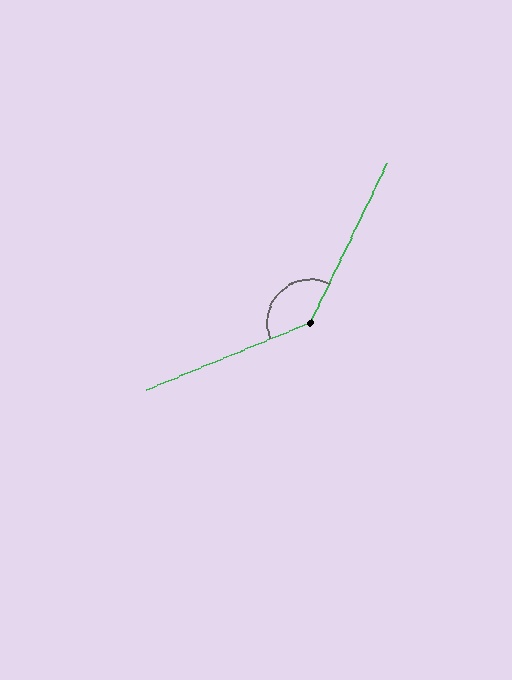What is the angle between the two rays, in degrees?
Approximately 138 degrees.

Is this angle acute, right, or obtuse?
It is obtuse.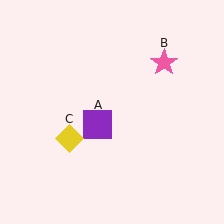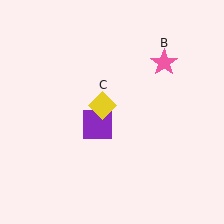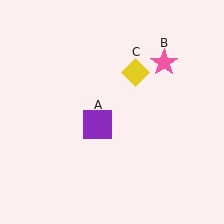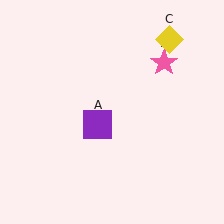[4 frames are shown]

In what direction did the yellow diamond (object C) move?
The yellow diamond (object C) moved up and to the right.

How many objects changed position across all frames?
1 object changed position: yellow diamond (object C).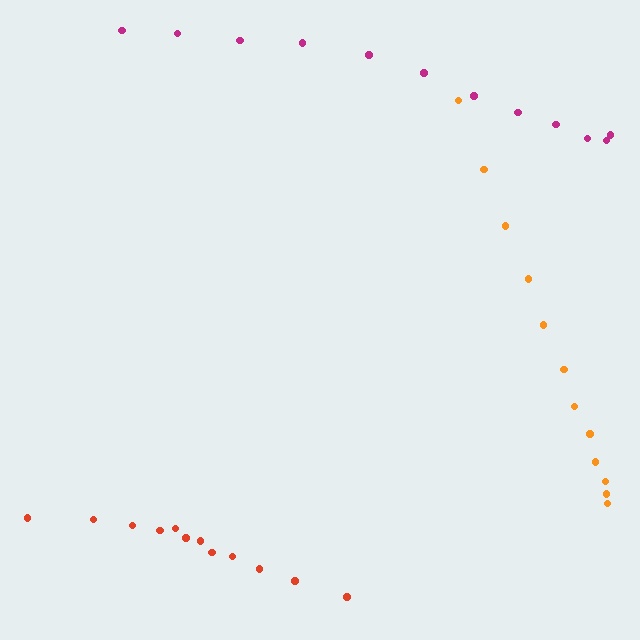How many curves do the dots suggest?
There are 3 distinct paths.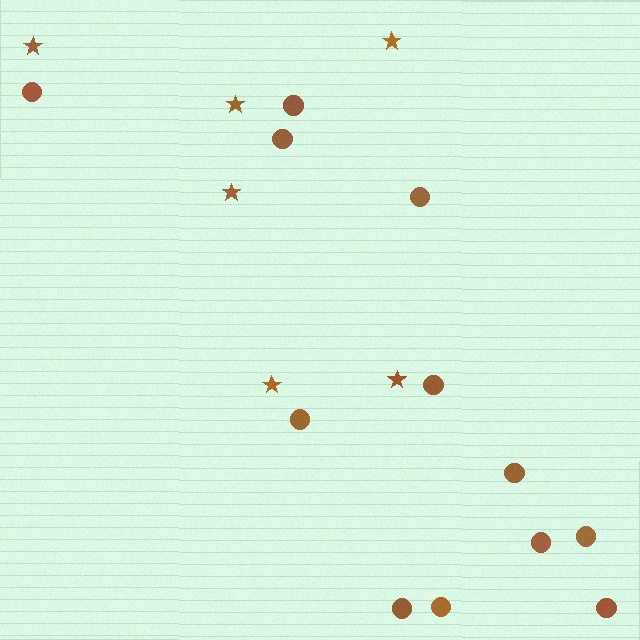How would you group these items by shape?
There are 2 groups: one group of circles (12) and one group of stars (6).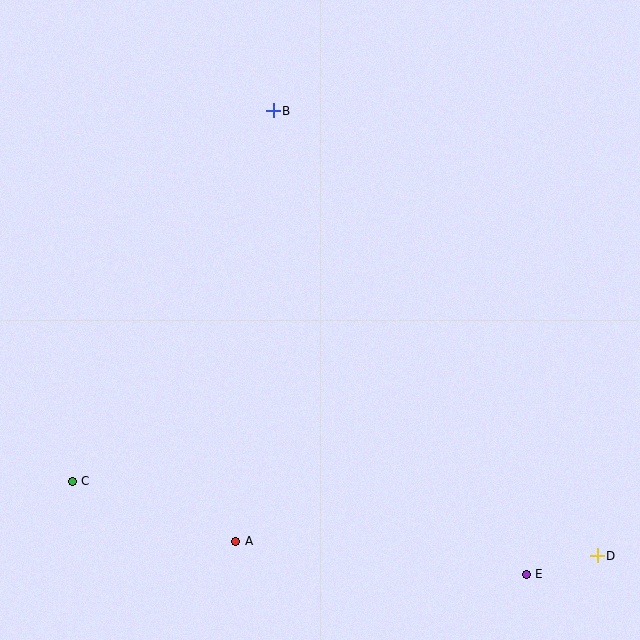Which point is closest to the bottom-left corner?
Point C is closest to the bottom-left corner.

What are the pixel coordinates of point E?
Point E is at (526, 574).